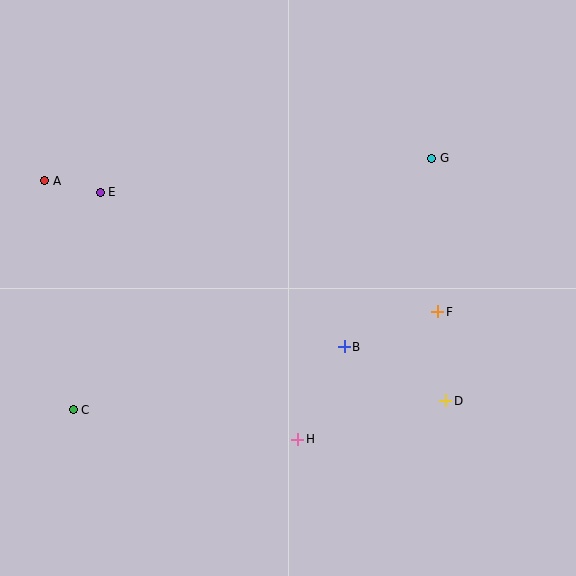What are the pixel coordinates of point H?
Point H is at (298, 439).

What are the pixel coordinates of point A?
Point A is at (45, 181).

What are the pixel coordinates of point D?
Point D is at (446, 401).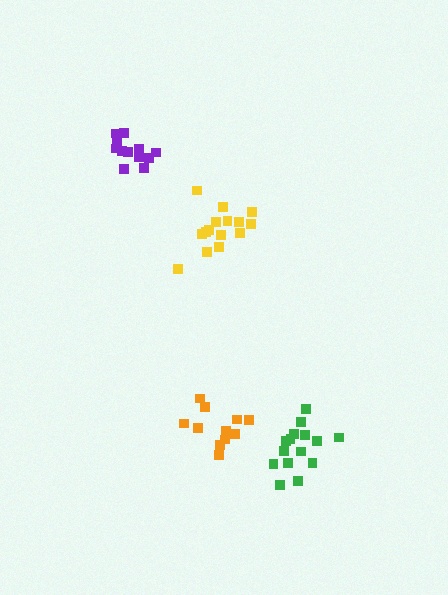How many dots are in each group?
Group 1: 11 dots, Group 2: 12 dots, Group 3: 15 dots, Group 4: 15 dots (53 total).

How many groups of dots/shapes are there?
There are 4 groups.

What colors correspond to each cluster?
The clusters are colored: orange, purple, yellow, green.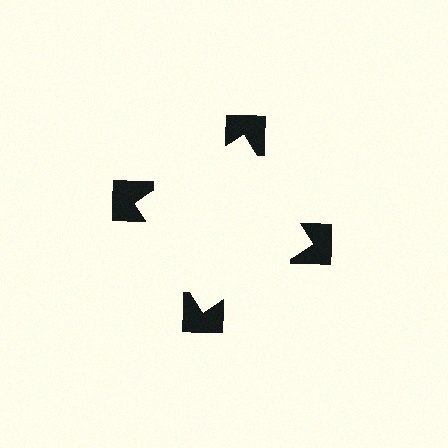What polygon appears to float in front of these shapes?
An illusory square — its edges are inferred from the aligned wedge cuts in the notched squares, not physically drawn.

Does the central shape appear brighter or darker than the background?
It typically appears slightly brighter than the background, even though no actual brightness change is drawn.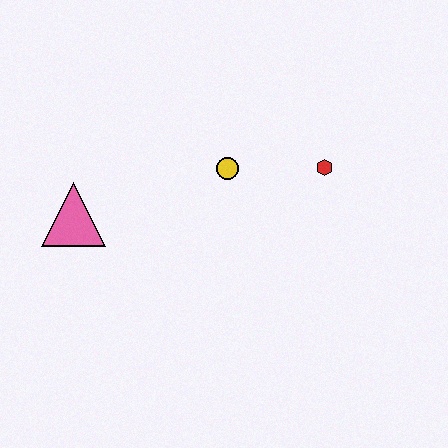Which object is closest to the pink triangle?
The yellow circle is closest to the pink triangle.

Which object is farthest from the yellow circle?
The pink triangle is farthest from the yellow circle.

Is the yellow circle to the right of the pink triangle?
Yes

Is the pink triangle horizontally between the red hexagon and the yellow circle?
No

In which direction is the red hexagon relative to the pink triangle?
The red hexagon is to the right of the pink triangle.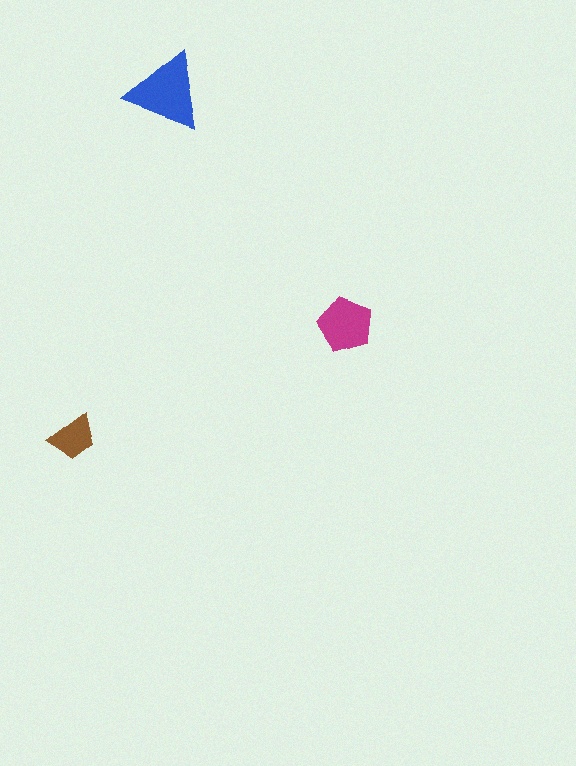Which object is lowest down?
The brown trapezoid is bottommost.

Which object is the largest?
The blue triangle.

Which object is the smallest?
The brown trapezoid.